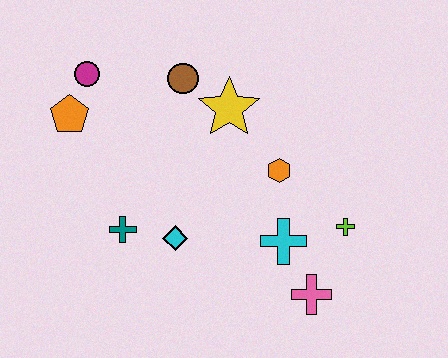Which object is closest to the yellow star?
The brown circle is closest to the yellow star.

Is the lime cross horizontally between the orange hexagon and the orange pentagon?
No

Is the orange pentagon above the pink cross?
Yes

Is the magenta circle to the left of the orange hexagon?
Yes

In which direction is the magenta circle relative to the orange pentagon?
The magenta circle is above the orange pentagon.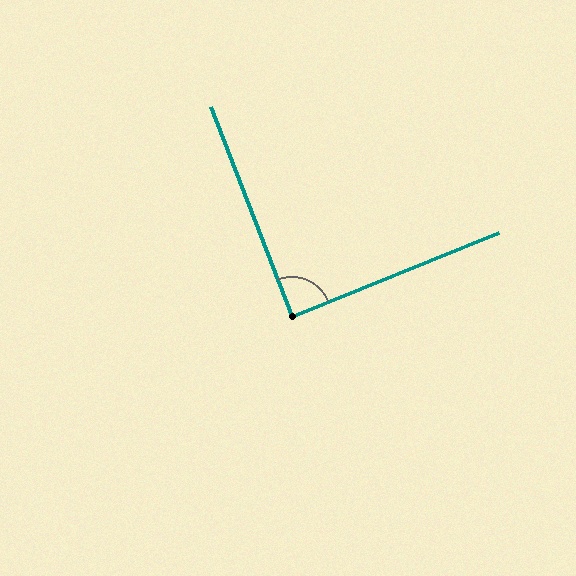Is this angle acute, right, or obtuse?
It is approximately a right angle.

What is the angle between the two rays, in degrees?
Approximately 89 degrees.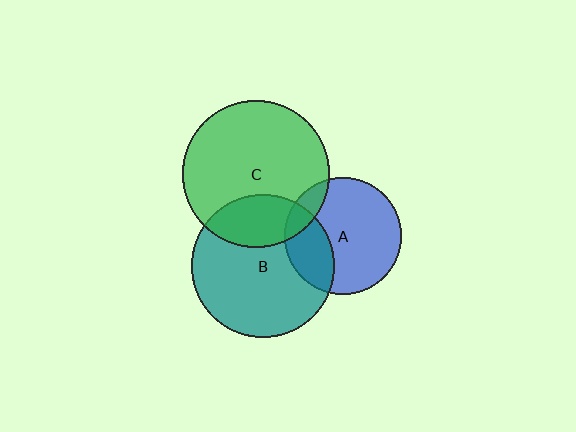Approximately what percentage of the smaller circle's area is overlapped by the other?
Approximately 25%.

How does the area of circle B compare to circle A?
Approximately 1.5 times.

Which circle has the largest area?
Circle C (green).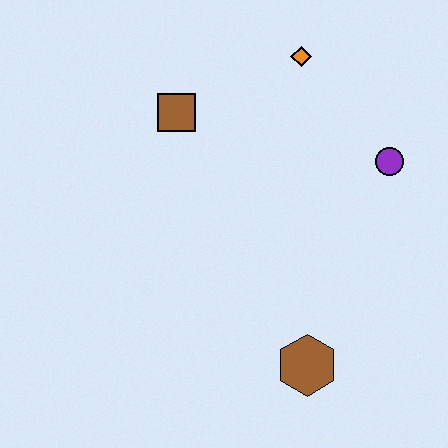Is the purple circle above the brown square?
No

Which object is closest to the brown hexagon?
The purple circle is closest to the brown hexagon.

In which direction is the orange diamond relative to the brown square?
The orange diamond is to the right of the brown square.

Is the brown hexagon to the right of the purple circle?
No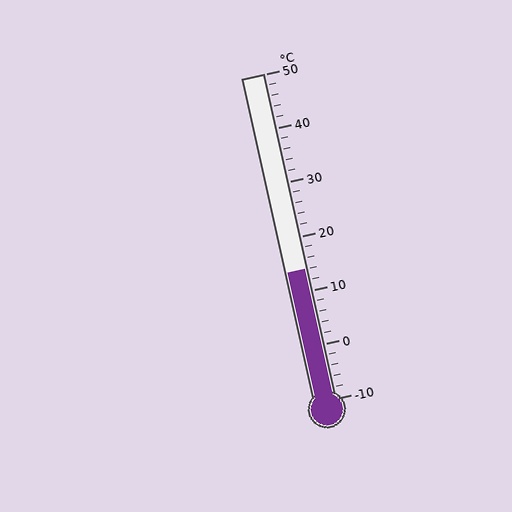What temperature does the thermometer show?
The thermometer shows approximately 14°C.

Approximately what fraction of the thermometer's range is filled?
The thermometer is filled to approximately 40% of its range.